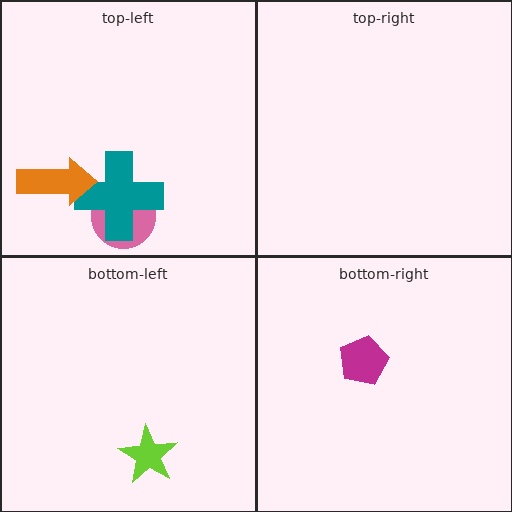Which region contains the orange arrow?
The top-left region.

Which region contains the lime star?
The bottom-left region.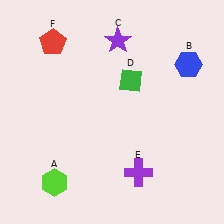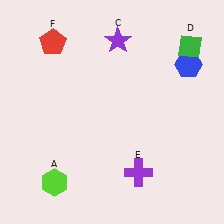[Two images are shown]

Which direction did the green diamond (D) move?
The green diamond (D) moved right.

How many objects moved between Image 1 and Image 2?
1 object moved between the two images.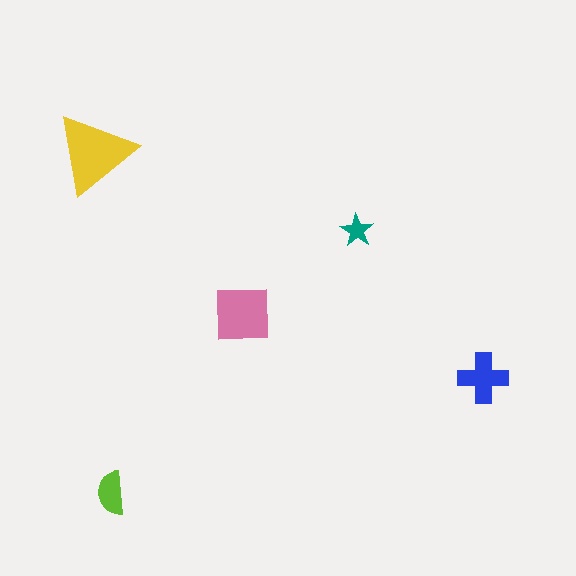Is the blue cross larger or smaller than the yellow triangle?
Smaller.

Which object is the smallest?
The teal star.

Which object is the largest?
The yellow triangle.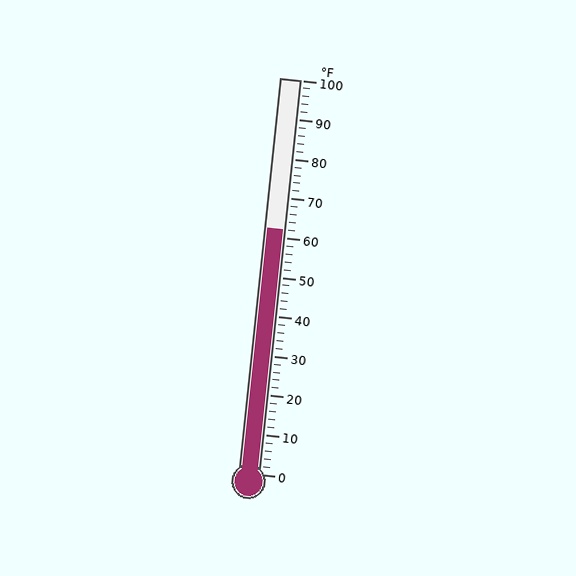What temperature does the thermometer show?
The thermometer shows approximately 62°F.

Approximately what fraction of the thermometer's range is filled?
The thermometer is filled to approximately 60% of its range.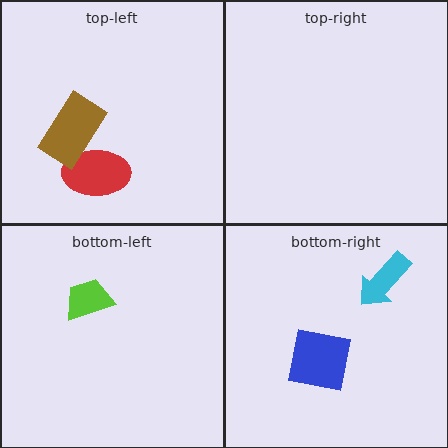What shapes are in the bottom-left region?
The lime trapezoid.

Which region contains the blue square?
The bottom-right region.